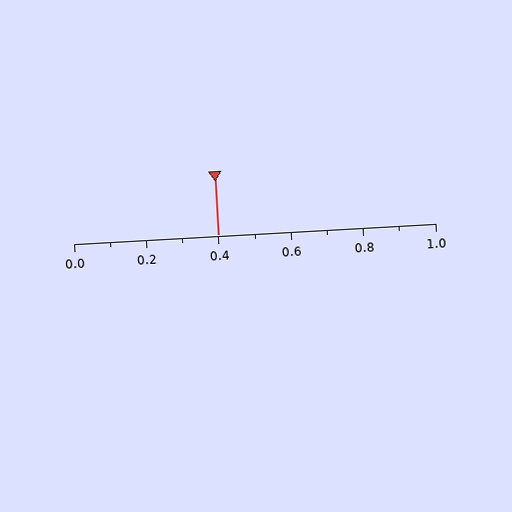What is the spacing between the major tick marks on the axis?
The major ticks are spaced 0.2 apart.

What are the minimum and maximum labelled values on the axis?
The axis runs from 0.0 to 1.0.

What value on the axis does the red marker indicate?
The marker indicates approximately 0.4.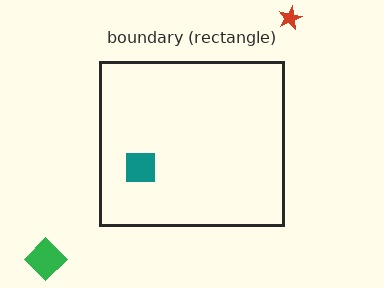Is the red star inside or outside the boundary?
Outside.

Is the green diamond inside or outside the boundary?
Outside.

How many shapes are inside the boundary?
1 inside, 2 outside.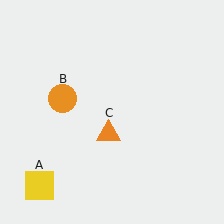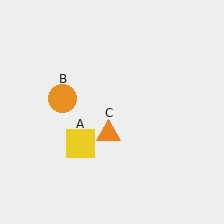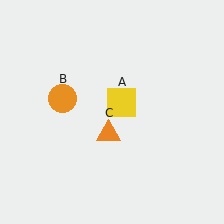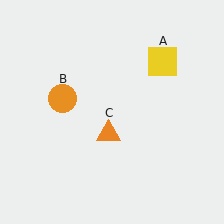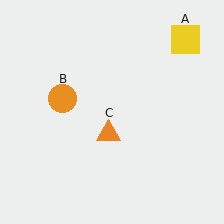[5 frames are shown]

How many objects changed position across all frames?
1 object changed position: yellow square (object A).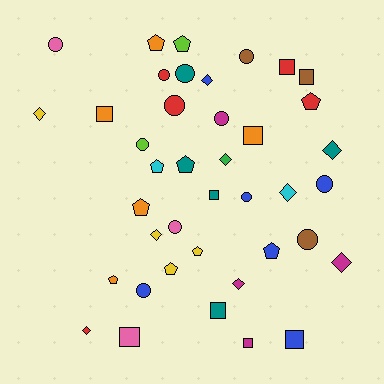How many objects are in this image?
There are 40 objects.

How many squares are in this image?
There are 9 squares.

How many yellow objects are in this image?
There are 4 yellow objects.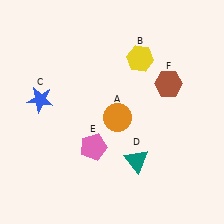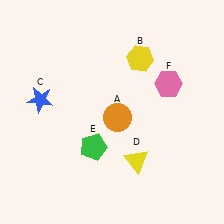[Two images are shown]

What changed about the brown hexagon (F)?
In Image 1, F is brown. In Image 2, it changed to pink.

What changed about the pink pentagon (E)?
In Image 1, E is pink. In Image 2, it changed to green.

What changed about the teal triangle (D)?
In Image 1, D is teal. In Image 2, it changed to yellow.